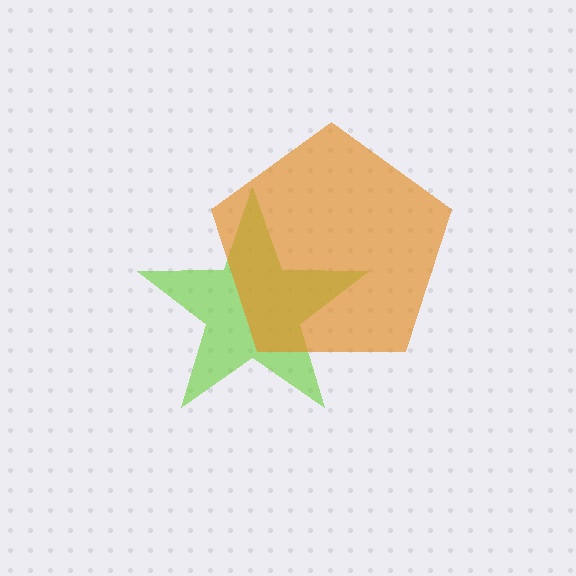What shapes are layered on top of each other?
The layered shapes are: a lime star, an orange pentagon.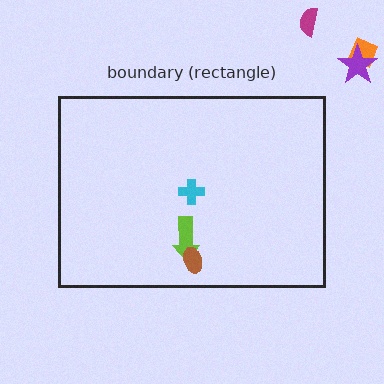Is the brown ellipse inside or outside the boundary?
Inside.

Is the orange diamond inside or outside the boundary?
Outside.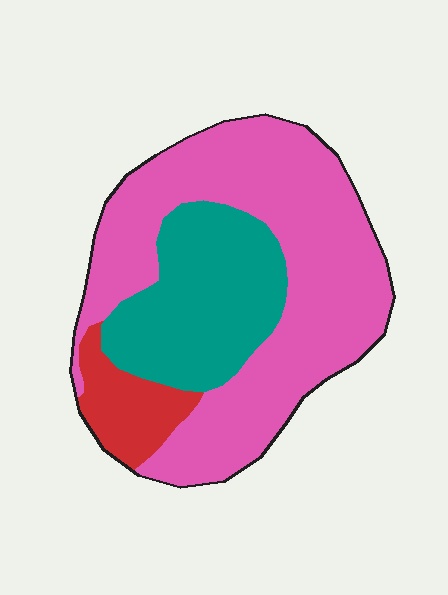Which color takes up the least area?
Red, at roughly 10%.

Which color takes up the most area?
Pink, at roughly 60%.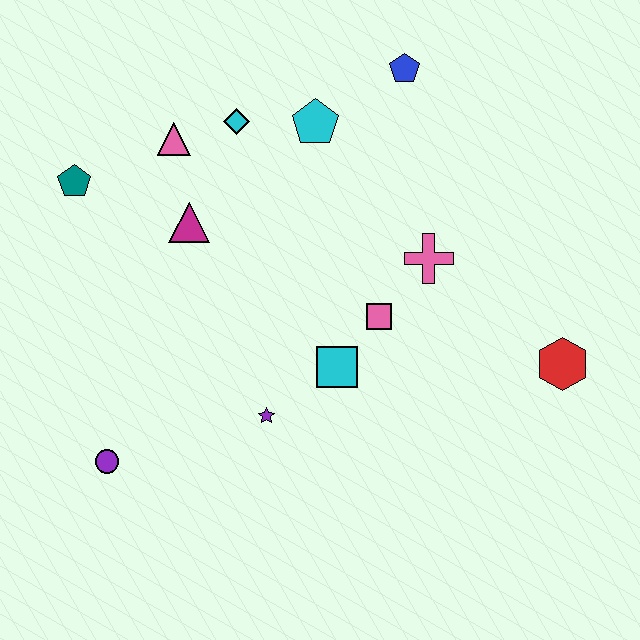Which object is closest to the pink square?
The cyan square is closest to the pink square.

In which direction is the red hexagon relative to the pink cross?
The red hexagon is to the right of the pink cross.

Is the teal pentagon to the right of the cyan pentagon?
No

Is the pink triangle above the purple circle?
Yes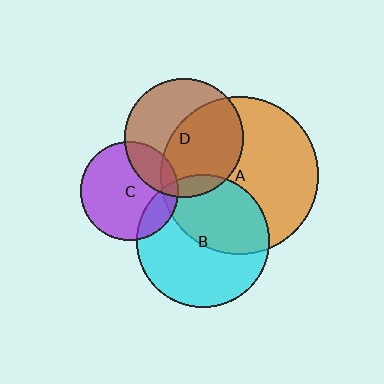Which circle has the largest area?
Circle A (orange).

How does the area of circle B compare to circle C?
Approximately 1.8 times.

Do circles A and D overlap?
Yes.